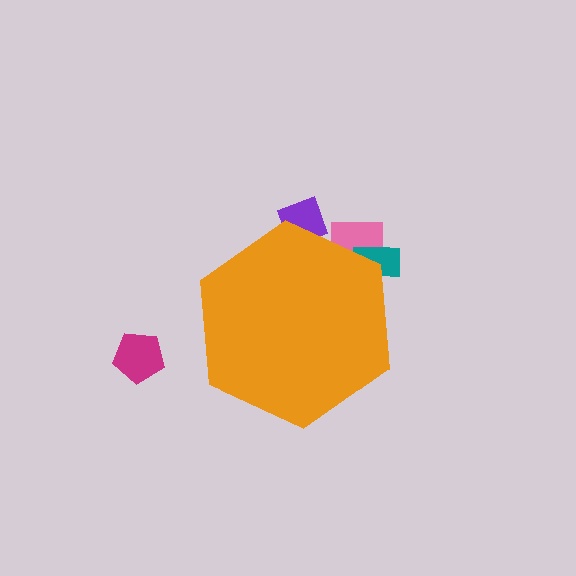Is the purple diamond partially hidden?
Yes, the purple diamond is partially hidden behind the orange hexagon.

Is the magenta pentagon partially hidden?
No, the magenta pentagon is fully visible.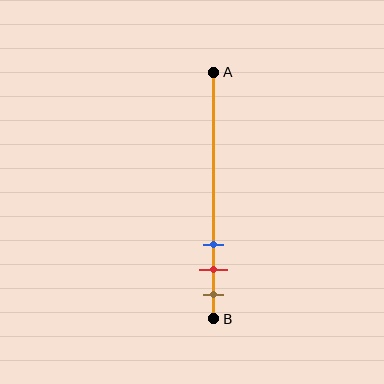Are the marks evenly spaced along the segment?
Yes, the marks are approximately evenly spaced.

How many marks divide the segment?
There are 3 marks dividing the segment.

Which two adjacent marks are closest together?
The red and brown marks are the closest adjacent pair.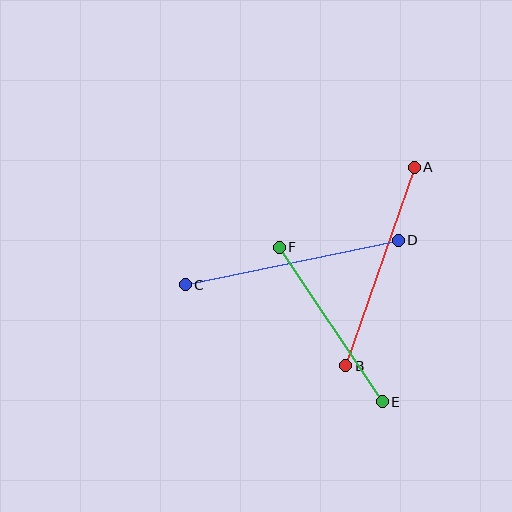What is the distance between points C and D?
The distance is approximately 218 pixels.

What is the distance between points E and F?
The distance is approximately 186 pixels.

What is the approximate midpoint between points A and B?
The midpoint is at approximately (380, 266) pixels.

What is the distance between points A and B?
The distance is approximately 210 pixels.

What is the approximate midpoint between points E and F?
The midpoint is at approximately (331, 325) pixels.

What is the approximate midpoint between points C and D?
The midpoint is at approximately (292, 263) pixels.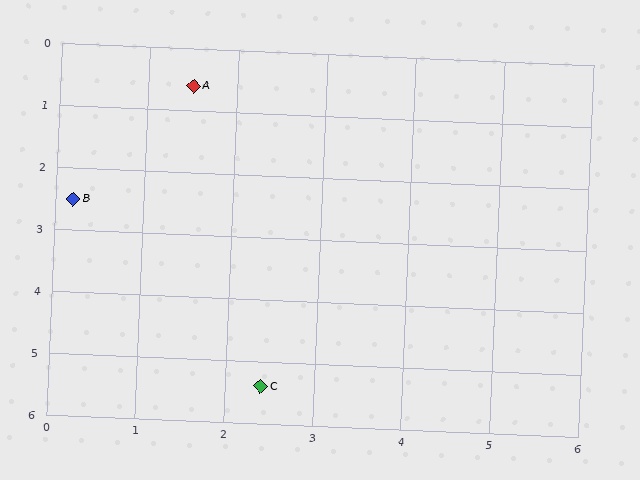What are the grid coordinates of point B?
Point B is at approximately (0.2, 2.5).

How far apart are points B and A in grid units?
Points B and A are about 2.3 grid units apart.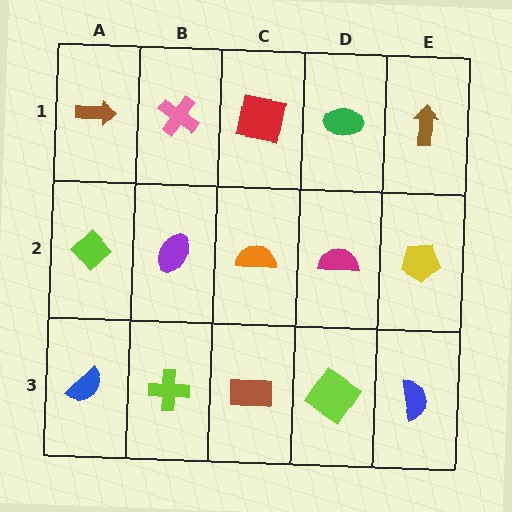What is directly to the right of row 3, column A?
A lime cross.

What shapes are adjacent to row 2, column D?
A green ellipse (row 1, column D), a lime diamond (row 3, column D), an orange semicircle (row 2, column C), a yellow pentagon (row 2, column E).